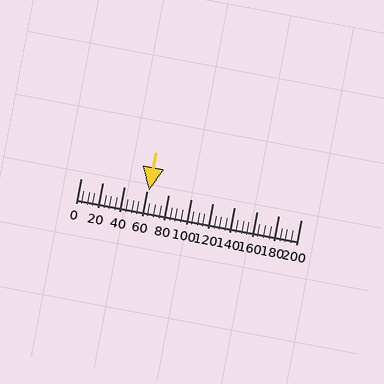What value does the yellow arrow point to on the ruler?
The yellow arrow points to approximately 62.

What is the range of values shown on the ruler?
The ruler shows values from 0 to 200.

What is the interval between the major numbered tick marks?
The major tick marks are spaced 20 units apart.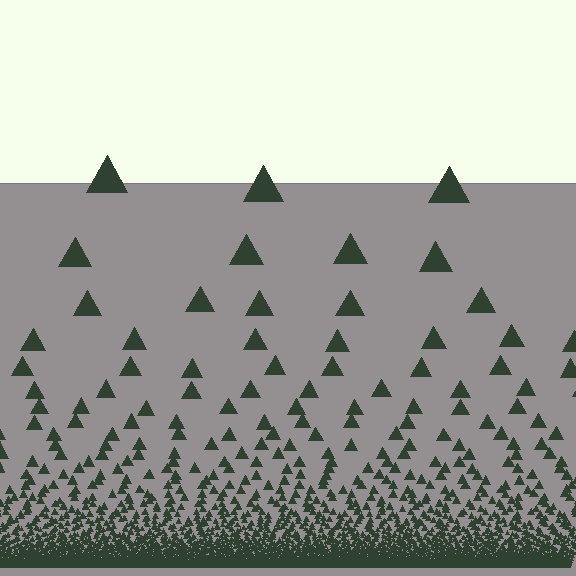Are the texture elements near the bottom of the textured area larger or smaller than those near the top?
Smaller. The gradient is inverted — elements near the bottom are smaller and denser.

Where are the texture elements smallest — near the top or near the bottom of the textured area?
Near the bottom.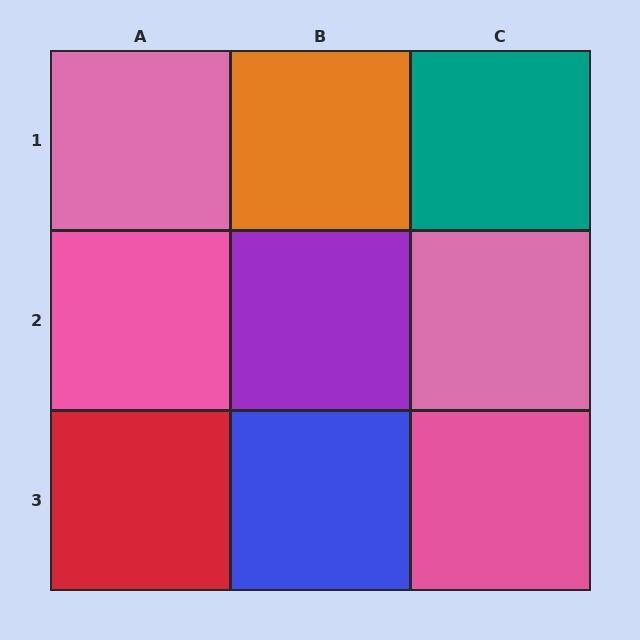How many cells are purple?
1 cell is purple.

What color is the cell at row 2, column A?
Pink.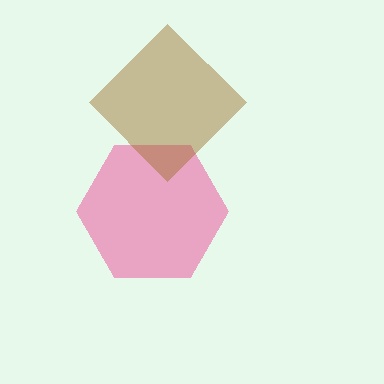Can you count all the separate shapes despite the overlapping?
Yes, there are 2 separate shapes.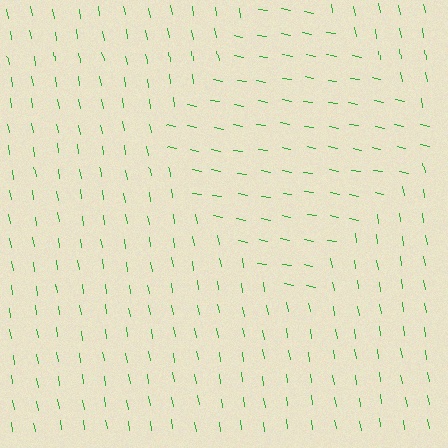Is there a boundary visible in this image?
Yes, there is a texture boundary formed by a change in line orientation.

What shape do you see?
I see a diamond.